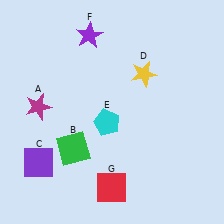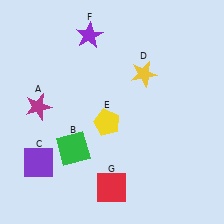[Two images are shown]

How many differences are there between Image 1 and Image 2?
There is 1 difference between the two images.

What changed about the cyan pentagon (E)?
In Image 1, E is cyan. In Image 2, it changed to yellow.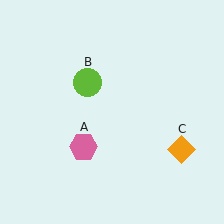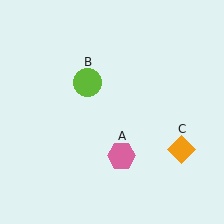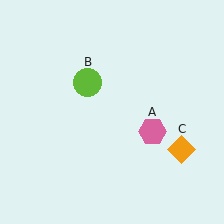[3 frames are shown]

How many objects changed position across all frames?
1 object changed position: pink hexagon (object A).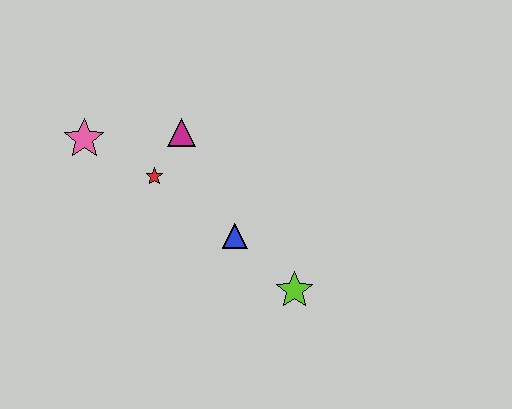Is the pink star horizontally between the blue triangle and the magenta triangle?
No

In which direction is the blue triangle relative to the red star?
The blue triangle is to the right of the red star.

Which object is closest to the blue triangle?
The lime star is closest to the blue triangle.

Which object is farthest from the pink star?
The lime star is farthest from the pink star.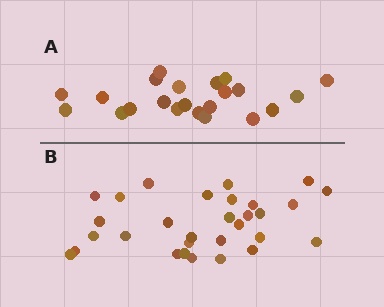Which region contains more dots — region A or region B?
Region B (the bottom region) has more dots.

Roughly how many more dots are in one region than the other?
Region B has roughly 8 or so more dots than region A.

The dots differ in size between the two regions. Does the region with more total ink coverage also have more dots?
No. Region A has more total ink coverage because its dots are larger, but region B actually contains more individual dots. Total area can be misleading — the number of items is what matters here.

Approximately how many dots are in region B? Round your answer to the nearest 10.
About 30 dots.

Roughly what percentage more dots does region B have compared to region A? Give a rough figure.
About 35% more.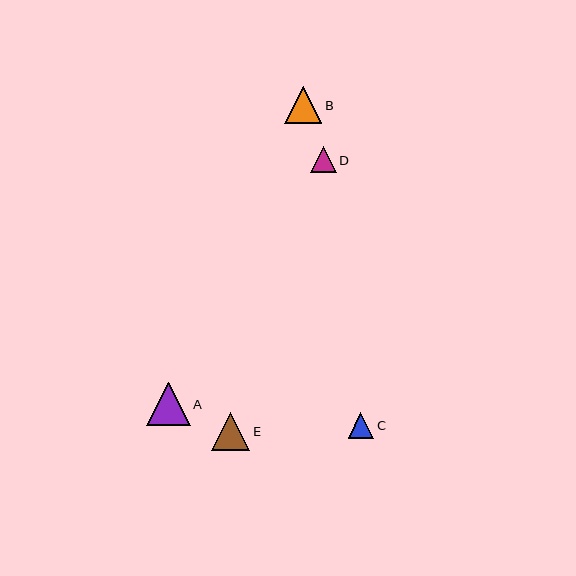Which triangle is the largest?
Triangle A is the largest with a size of approximately 43 pixels.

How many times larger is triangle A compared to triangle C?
Triangle A is approximately 1.7 times the size of triangle C.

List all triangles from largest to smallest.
From largest to smallest: A, E, B, D, C.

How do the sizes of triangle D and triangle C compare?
Triangle D and triangle C are approximately the same size.